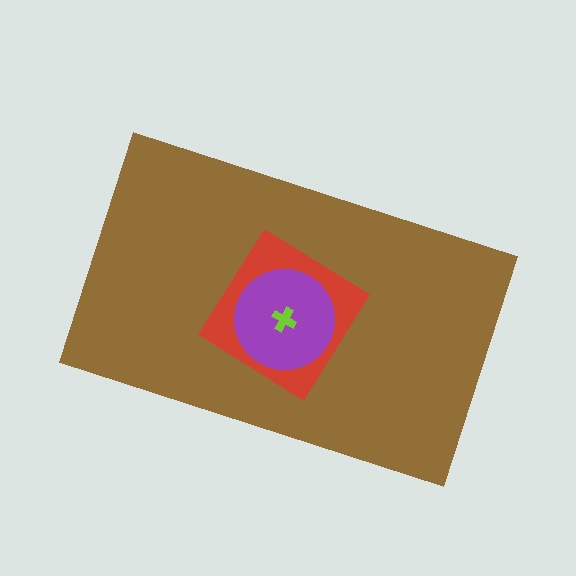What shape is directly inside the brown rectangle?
The red diamond.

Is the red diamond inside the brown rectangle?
Yes.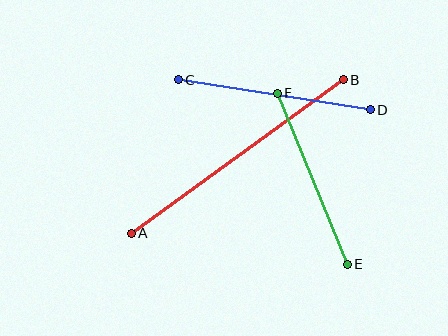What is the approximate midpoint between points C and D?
The midpoint is at approximately (274, 95) pixels.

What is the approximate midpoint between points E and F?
The midpoint is at approximately (312, 179) pixels.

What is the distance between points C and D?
The distance is approximately 194 pixels.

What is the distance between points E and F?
The distance is approximately 185 pixels.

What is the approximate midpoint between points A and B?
The midpoint is at approximately (237, 157) pixels.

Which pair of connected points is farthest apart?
Points A and B are farthest apart.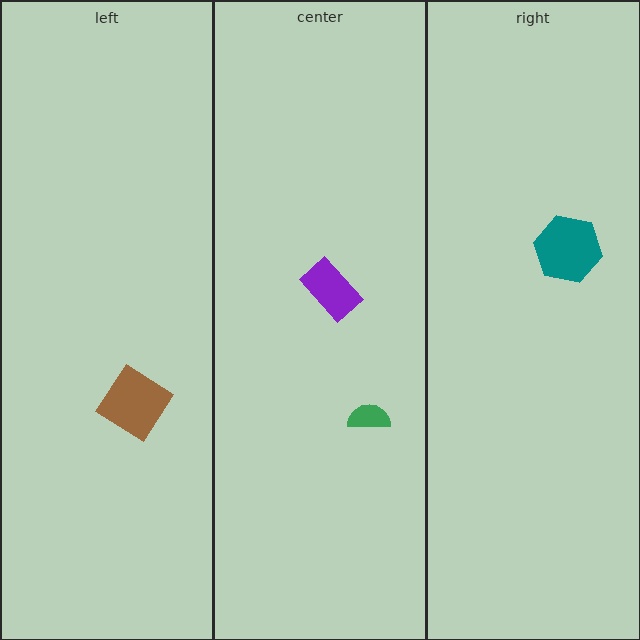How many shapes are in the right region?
2.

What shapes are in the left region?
The brown diamond.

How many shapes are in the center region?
2.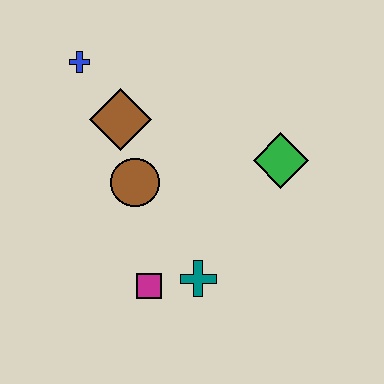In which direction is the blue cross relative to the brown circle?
The blue cross is above the brown circle.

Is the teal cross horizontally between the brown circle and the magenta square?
No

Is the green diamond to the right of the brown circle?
Yes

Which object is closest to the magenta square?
The teal cross is closest to the magenta square.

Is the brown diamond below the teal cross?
No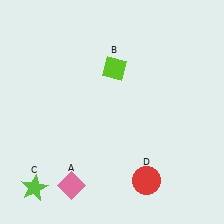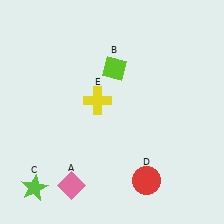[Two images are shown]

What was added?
A yellow cross (E) was added in Image 2.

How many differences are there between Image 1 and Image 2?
There is 1 difference between the two images.